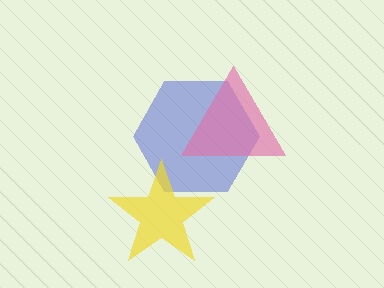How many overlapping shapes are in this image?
There are 3 overlapping shapes in the image.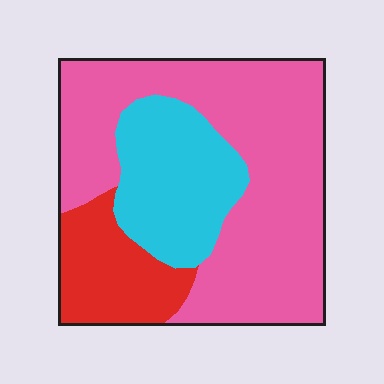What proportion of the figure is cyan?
Cyan covers about 25% of the figure.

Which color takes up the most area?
Pink, at roughly 60%.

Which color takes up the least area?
Red, at roughly 15%.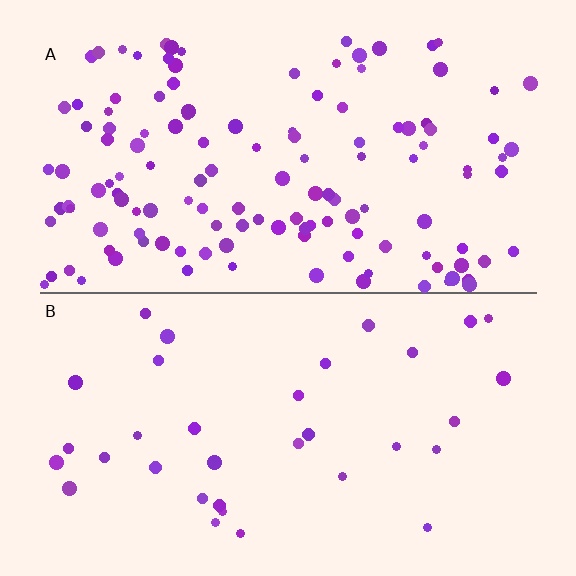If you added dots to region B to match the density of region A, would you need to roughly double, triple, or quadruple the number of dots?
Approximately quadruple.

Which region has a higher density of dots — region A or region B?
A (the top).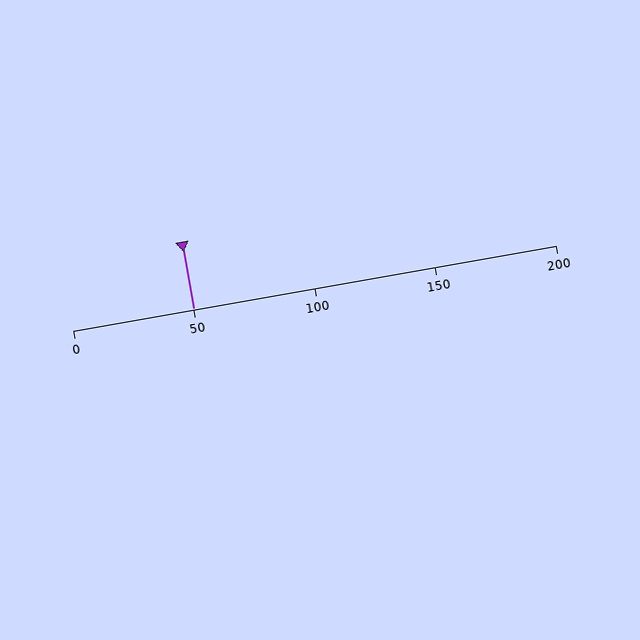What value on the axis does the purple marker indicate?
The marker indicates approximately 50.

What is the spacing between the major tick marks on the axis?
The major ticks are spaced 50 apart.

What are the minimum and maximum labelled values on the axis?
The axis runs from 0 to 200.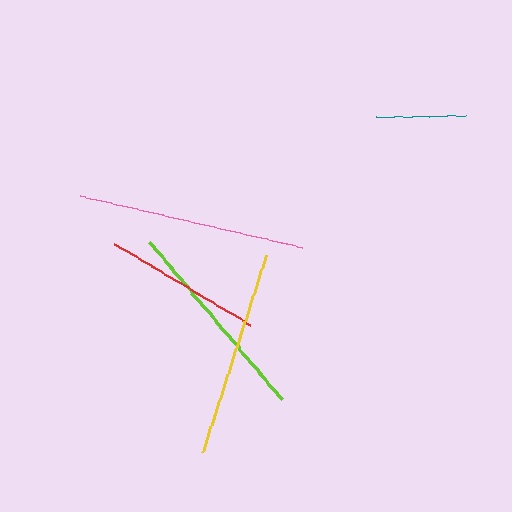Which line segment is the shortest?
The teal line is the shortest at approximately 90 pixels.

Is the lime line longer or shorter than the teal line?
The lime line is longer than the teal line.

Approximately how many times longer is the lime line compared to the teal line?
The lime line is approximately 2.3 times the length of the teal line.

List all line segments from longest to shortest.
From longest to shortest: pink, yellow, lime, red, teal.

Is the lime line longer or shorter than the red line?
The lime line is longer than the red line.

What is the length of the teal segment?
The teal segment is approximately 90 pixels long.